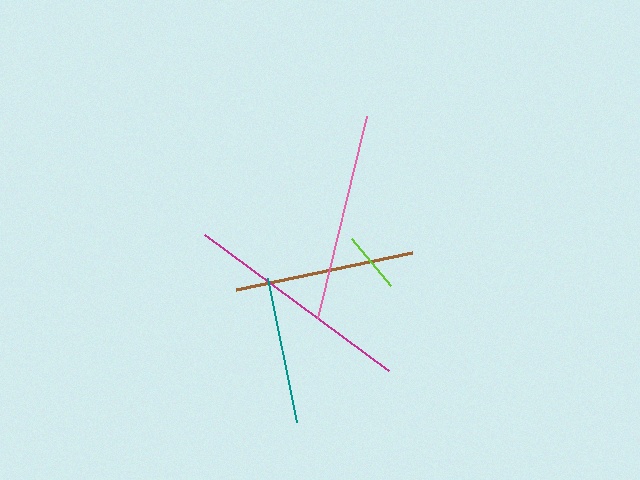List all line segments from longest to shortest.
From longest to shortest: magenta, pink, brown, teal, lime.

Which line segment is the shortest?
The lime line is the shortest at approximately 61 pixels.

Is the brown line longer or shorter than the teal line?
The brown line is longer than the teal line.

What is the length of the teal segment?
The teal segment is approximately 146 pixels long.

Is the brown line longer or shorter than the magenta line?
The magenta line is longer than the brown line.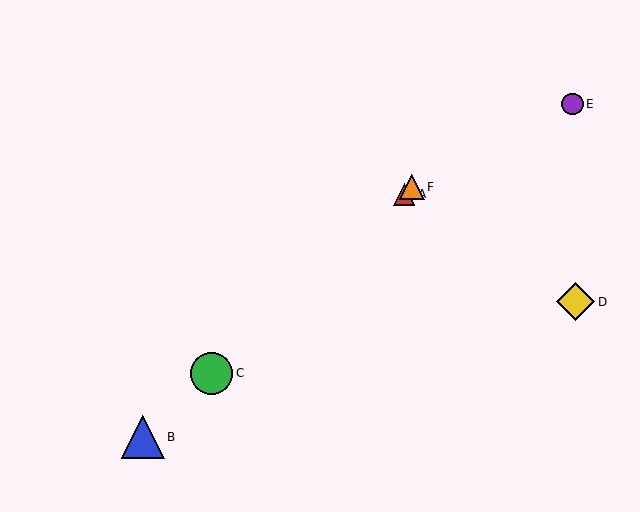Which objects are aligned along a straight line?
Objects A, B, C, F are aligned along a straight line.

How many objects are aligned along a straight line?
4 objects (A, B, C, F) are aligned along a straight line.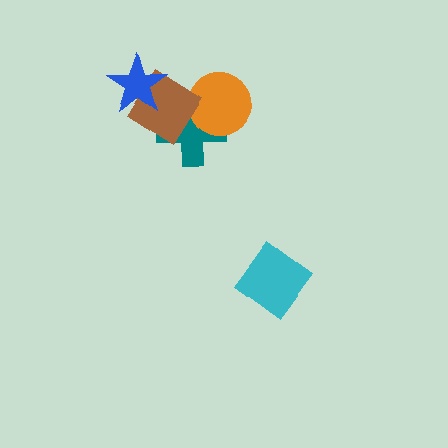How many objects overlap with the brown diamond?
3 objects overlap with the brown diamond.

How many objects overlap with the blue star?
1 object overlaps with the blue star.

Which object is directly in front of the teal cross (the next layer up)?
The orange circle is directly in front of the teal cross.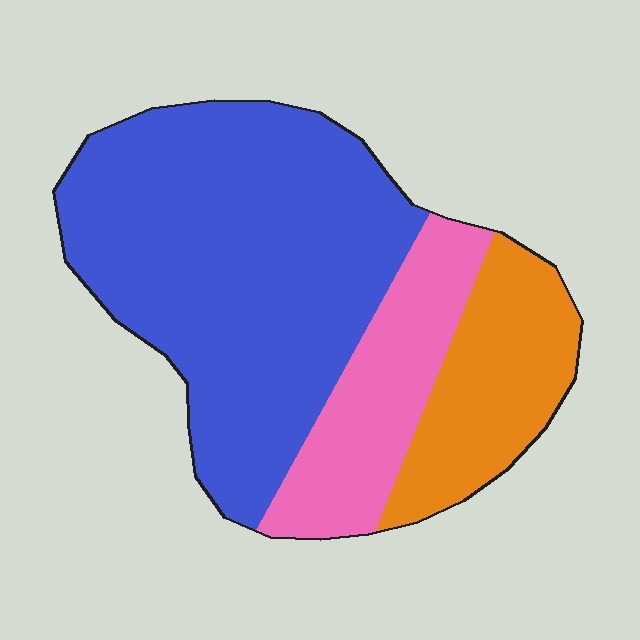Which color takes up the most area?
Blue, at roughly 60%.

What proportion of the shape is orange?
Orange covers about 20% of the shape.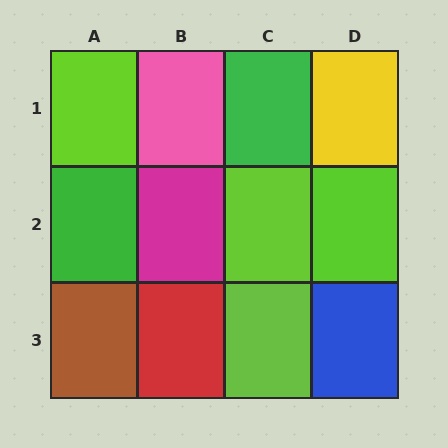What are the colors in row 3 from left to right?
Brown, red, lime, blue.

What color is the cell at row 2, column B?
Magenta.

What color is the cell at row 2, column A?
Green.